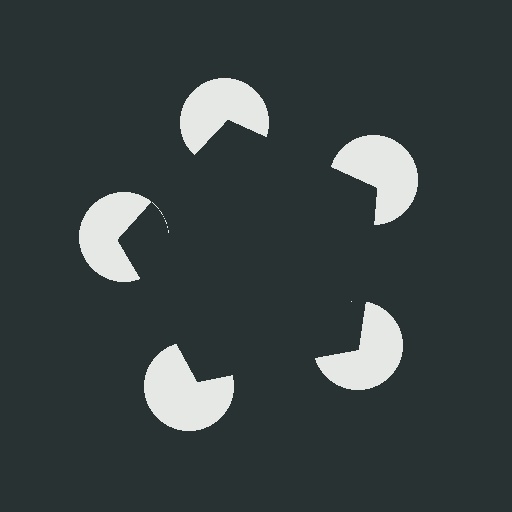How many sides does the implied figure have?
5 sides.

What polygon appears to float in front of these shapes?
An illusory pentagon — its edges are inferred from the aligned wedge cuts in the pac-man discs, not physically drawn.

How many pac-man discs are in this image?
There are 5 — one at each vertex of the illusory pentagon.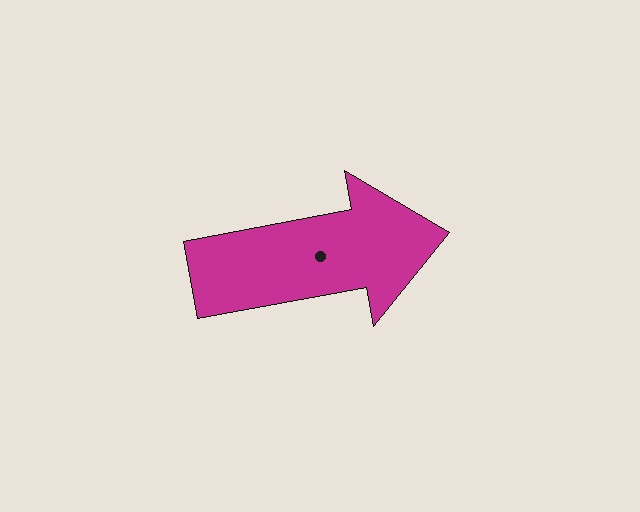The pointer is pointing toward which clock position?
Roughly 3 o'clock.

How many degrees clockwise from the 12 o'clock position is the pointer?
Approximately 80 degrees.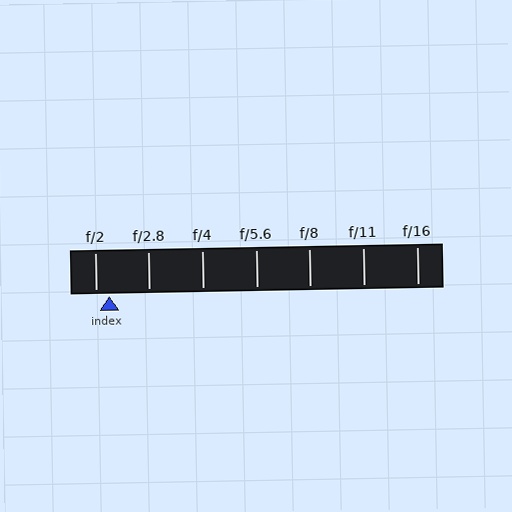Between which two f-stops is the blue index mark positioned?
The index mark is between f/2 and f/2.8.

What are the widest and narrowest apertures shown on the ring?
The widest aperture shown is f/2 and the narrowest is f/16.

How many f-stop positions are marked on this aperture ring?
There are 7 f-stop positions marked.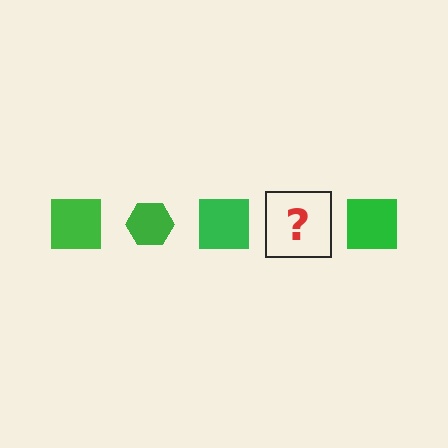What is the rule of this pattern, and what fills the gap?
The rule is that the pattern cycles through square, hexagon shapes in green. The gap should be filled with a green hexagon.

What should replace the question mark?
The question mark should be replaced with a green hexagon.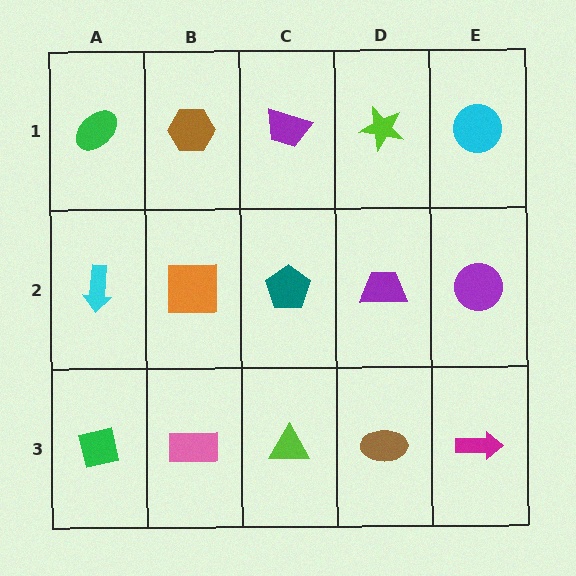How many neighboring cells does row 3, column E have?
2.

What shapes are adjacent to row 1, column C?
A teal pentagon (row 2, column C), a brown hexagon (row 1, column B), a lime star (row 1, column D).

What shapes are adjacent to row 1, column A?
A cyan arrow (row 2, column A), a brown hexagon (row 1, column B).